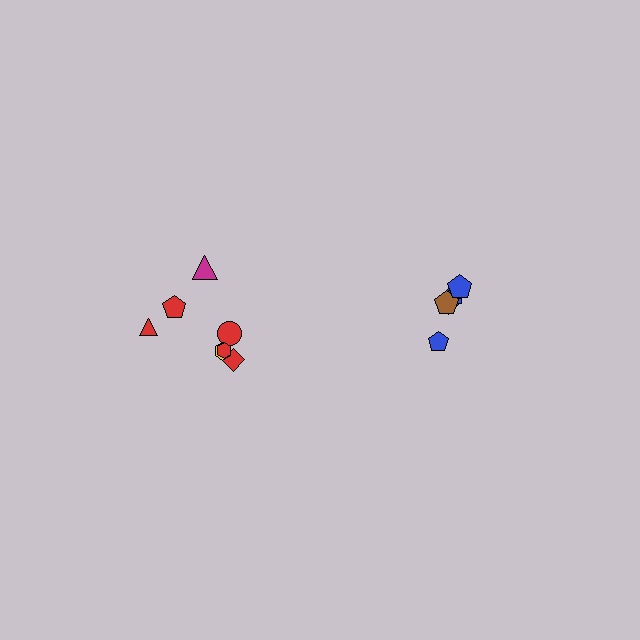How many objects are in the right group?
There are 5 objects.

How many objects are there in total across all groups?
There are 12 objects.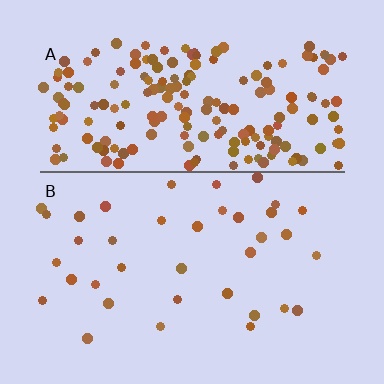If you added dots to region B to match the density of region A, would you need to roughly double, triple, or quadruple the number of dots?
Approximately quadruple.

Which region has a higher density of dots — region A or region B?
A (the top).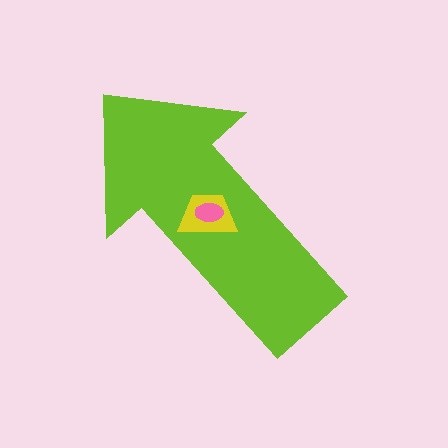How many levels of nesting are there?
3.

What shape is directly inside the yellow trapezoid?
The pink ellipse.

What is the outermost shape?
The lime arrow.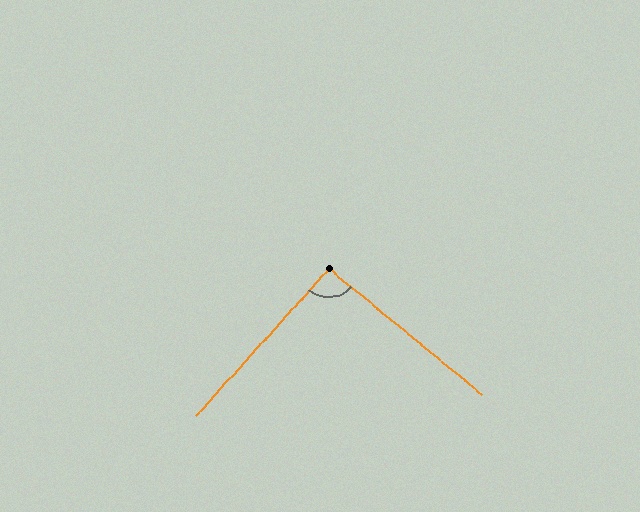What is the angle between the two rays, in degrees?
Approximately 93 degrees.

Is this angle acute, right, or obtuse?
It is approximately a right angle.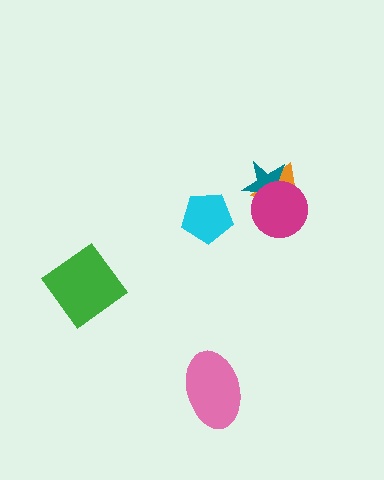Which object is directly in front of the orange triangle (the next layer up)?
The teal star is directly in front of the orange triangle.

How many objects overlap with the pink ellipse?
0 objects overlap with the pink ellipse.